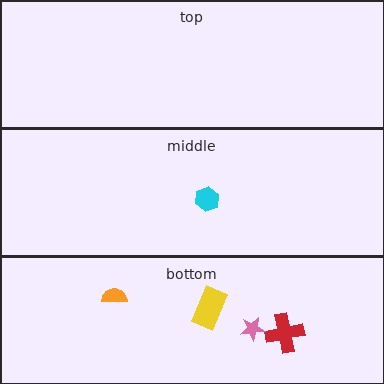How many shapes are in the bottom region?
4.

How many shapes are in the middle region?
1.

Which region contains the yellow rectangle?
The bottom region.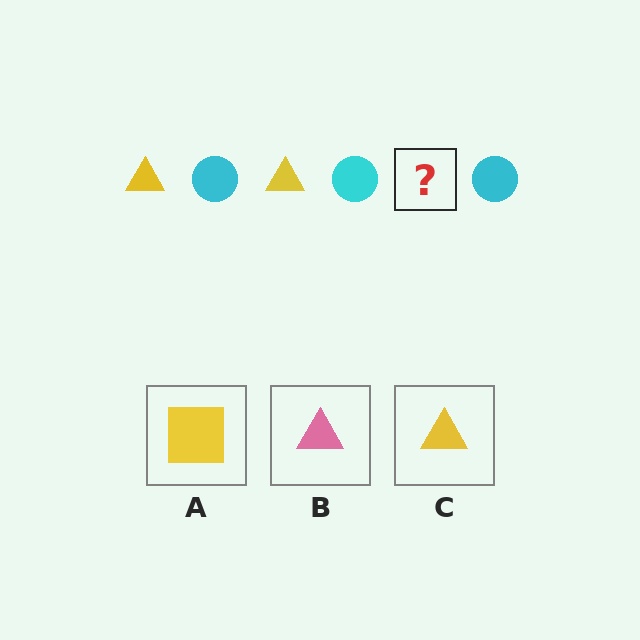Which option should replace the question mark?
Option C.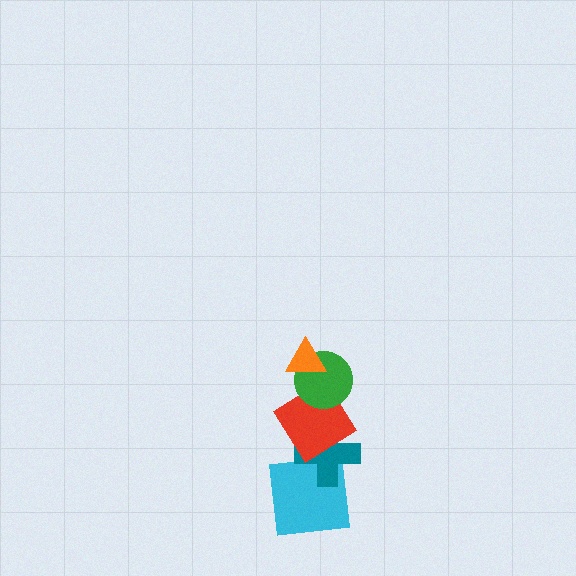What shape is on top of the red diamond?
The green circle is on top of the red diamond.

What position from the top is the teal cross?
The teal cross is 4th from the top.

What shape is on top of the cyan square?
The teal cross is on top of the cyan square.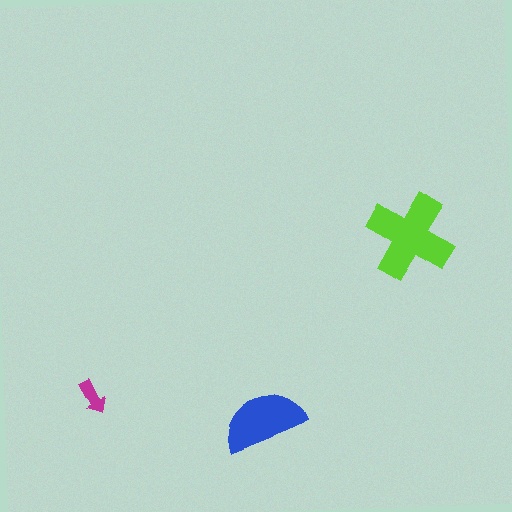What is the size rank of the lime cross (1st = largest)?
1st.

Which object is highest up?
The lime cross is topmost.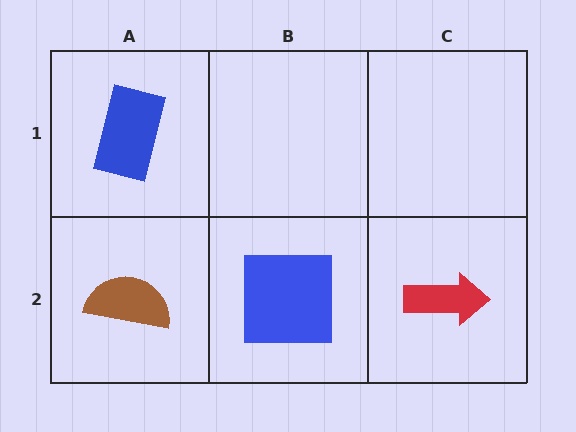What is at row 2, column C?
A red arrow.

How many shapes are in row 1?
1 shape.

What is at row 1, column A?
A blue rectangle.